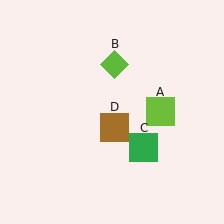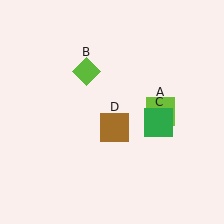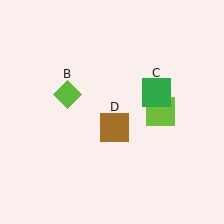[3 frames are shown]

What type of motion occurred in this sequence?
The lime diamond (object B), green square (object C) rotated counterclockwise around the center of the scene.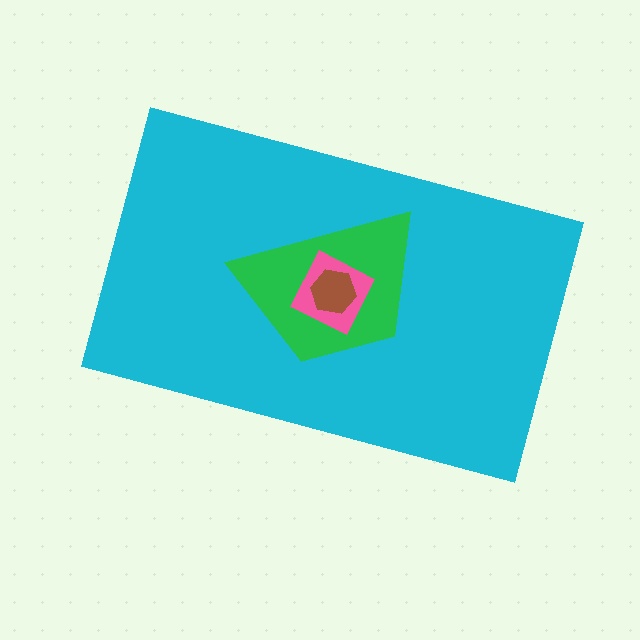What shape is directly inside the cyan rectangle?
The green trapezoid.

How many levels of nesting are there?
4.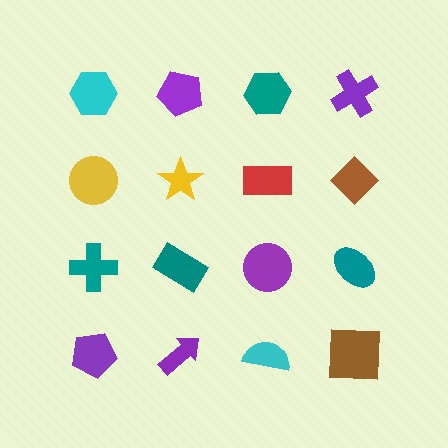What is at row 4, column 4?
A brown square.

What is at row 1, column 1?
A cyan hexagon.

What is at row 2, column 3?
A red rectangle.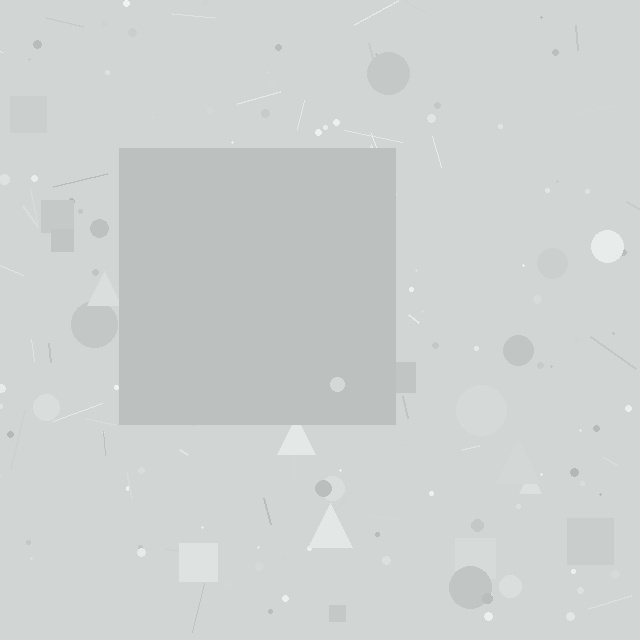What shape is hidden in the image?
A square is hidden in the image.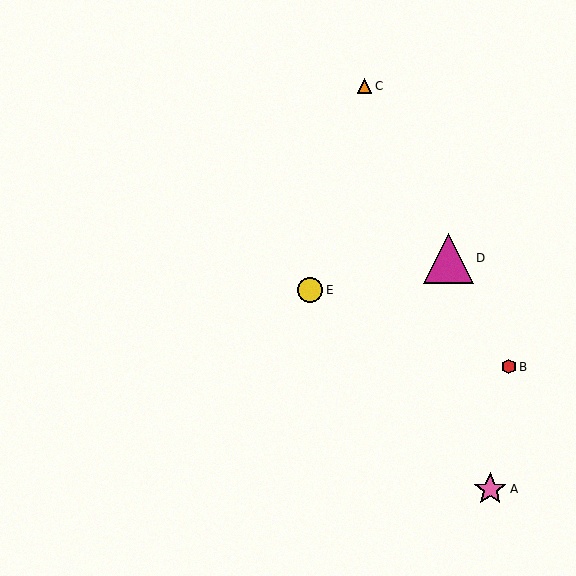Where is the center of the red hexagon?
The center of the red hexagon is at (509, 367).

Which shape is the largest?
The magenta triangle (labeled D) is the largest.